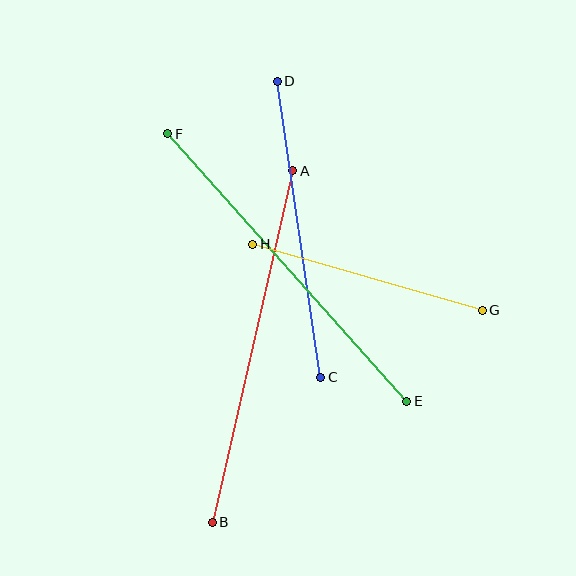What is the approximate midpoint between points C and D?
The midpoint is at approximately (299, 229) pixels.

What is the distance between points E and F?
The distance is approximately 359 pixels.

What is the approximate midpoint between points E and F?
The midpoint is at approximately (287, 267) pixels.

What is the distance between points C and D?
The distance is approximately 300 pixels.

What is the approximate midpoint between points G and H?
The midpoint is at approximately (367, 277) pixels.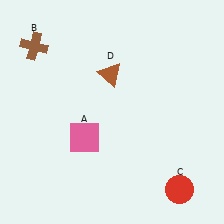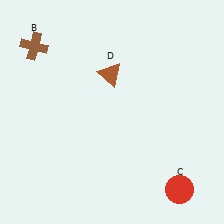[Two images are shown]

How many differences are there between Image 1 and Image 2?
There is 1 difference between the two images.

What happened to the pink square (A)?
The pink square (A) was removed in Image 2. It was in the bottom-left area of Image 1.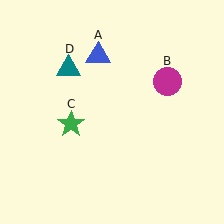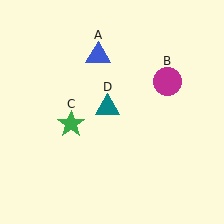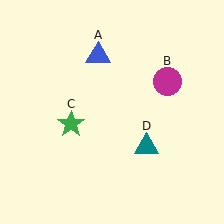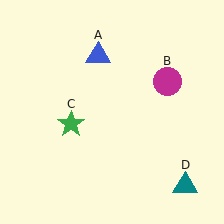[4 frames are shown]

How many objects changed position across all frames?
1 object changed position: teal triangle (object D).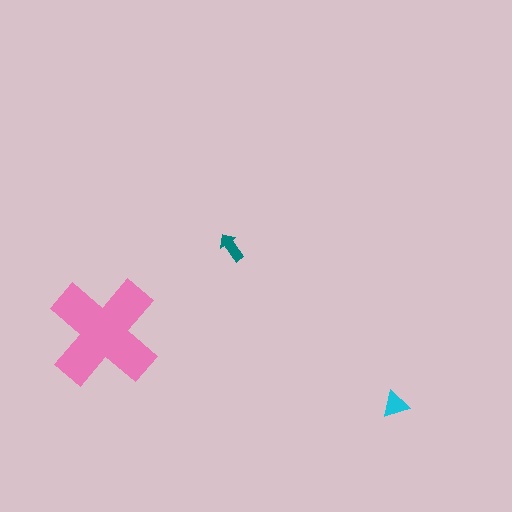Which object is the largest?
The pink cross.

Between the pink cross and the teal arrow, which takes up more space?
The pink cross.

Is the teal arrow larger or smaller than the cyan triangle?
Smaller.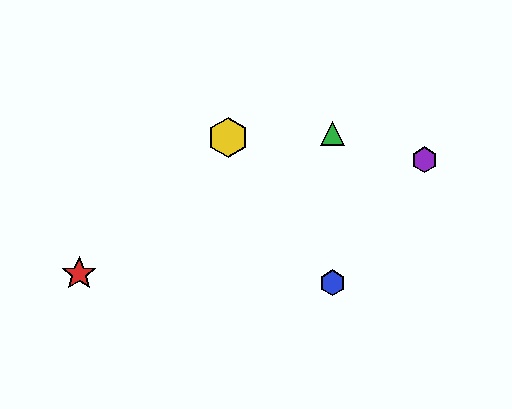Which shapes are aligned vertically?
The blue hexagon, the green triangle are aligned vertically.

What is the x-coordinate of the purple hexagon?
The purple hexagon is at x≈425.